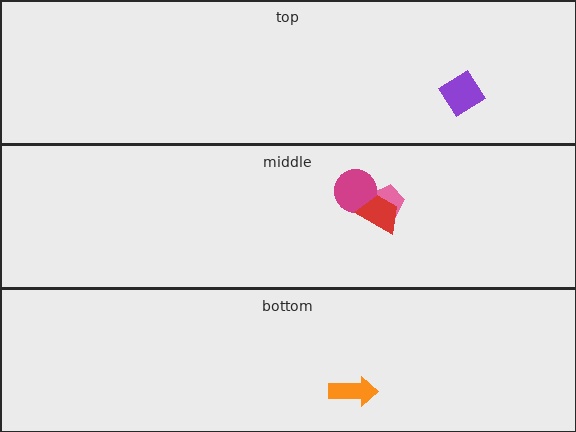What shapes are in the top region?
The purple diamond.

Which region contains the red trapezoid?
The middle region.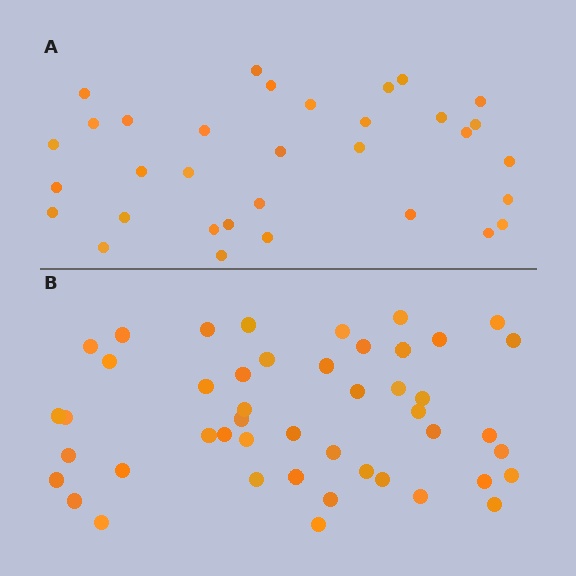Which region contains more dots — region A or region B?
Region B (the bottom region) has more dots.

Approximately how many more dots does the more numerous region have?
Region B has approximately 15 more dots than region A.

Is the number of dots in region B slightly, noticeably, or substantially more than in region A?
Region B has noticeably more, but not dramatically so. The ratio is roughly 1.4 to 1.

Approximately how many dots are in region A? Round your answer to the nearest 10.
About 30 dots. (The exact count is 33, which rounds to 30.)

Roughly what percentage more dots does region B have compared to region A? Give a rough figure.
About 40% more.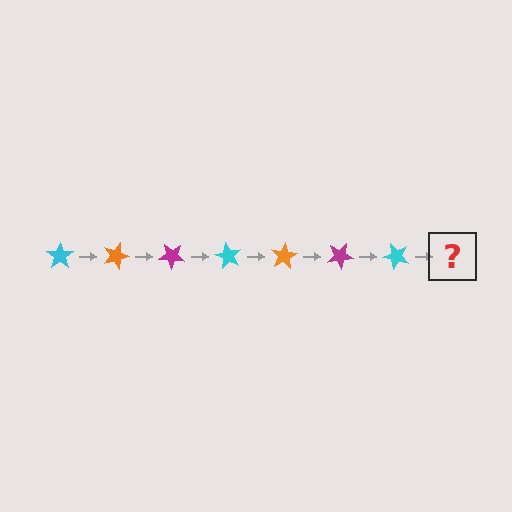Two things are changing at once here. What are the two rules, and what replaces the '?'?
The two rules are that it rotates 20 degrees each step and the color cycles through cyan, orange, and magenta. The '?' should be an orange star, rotated 140 degrees from the start.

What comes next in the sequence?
The next element should be an orange star, rotated 140 degrees from the start.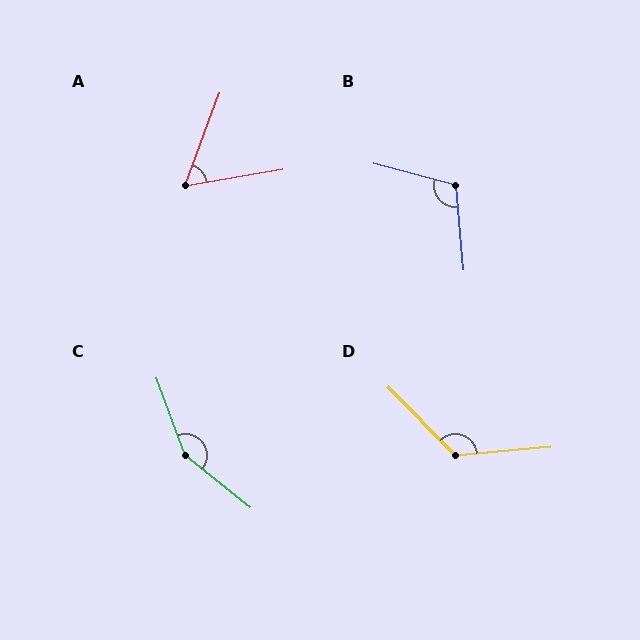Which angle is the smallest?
A, at approximately 60 degrees.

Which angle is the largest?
C, at approximately 149 degrees.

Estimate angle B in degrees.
Approximately 110 degrees.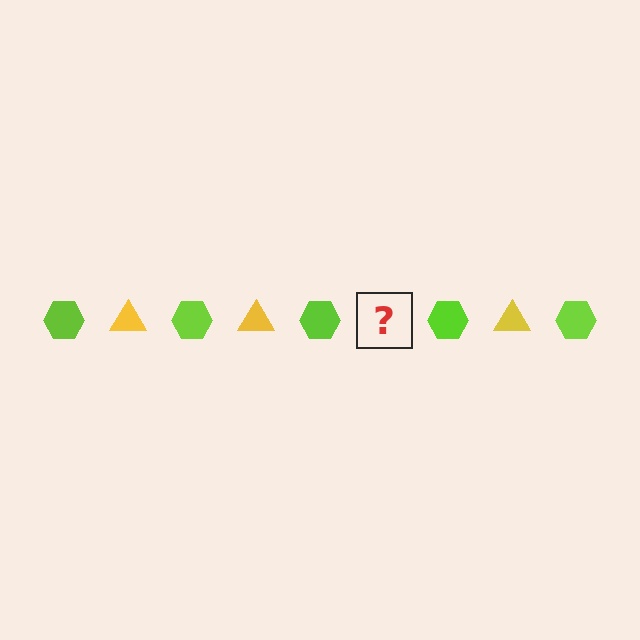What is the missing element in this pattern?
The missing element is a yellow triangle.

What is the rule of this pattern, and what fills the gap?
The rule is that the pattern alternates between lime hexagon and yellow triangle. The gap should be filled with a yellow triangle.